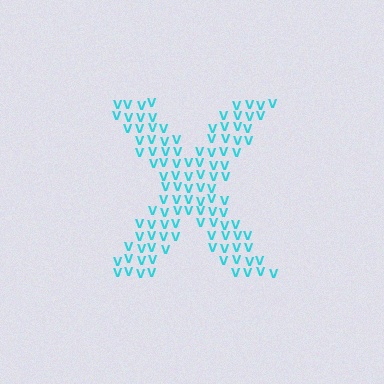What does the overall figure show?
The overall figure shows the letter X.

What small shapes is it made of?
It is made of small letter V's.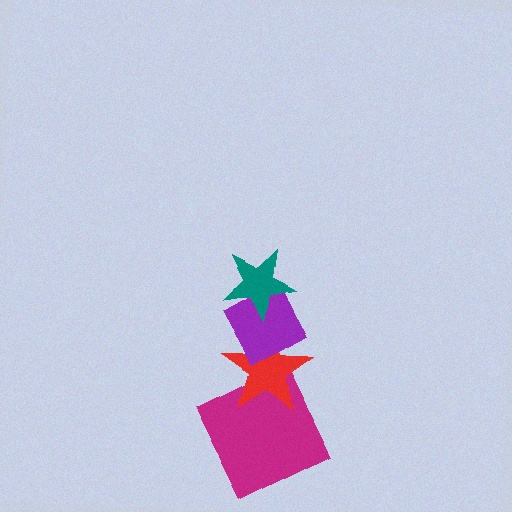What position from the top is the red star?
The red star is 3rd from the top.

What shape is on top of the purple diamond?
The teal star is on top of the purple diamond.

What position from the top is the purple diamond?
The purple diamond is 2nd from the top.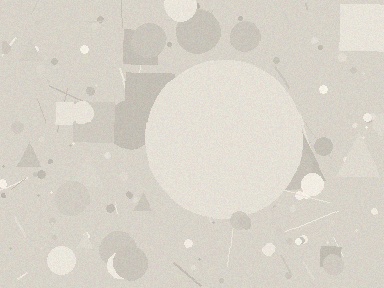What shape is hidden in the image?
A circle is hidden in the image.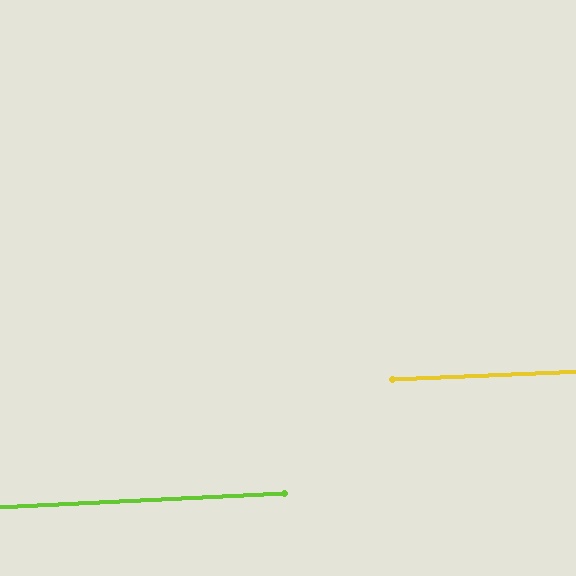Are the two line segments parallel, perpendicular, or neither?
Parallel — their directions differ by only 0.6°.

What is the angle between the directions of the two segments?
Approximately 1 degree.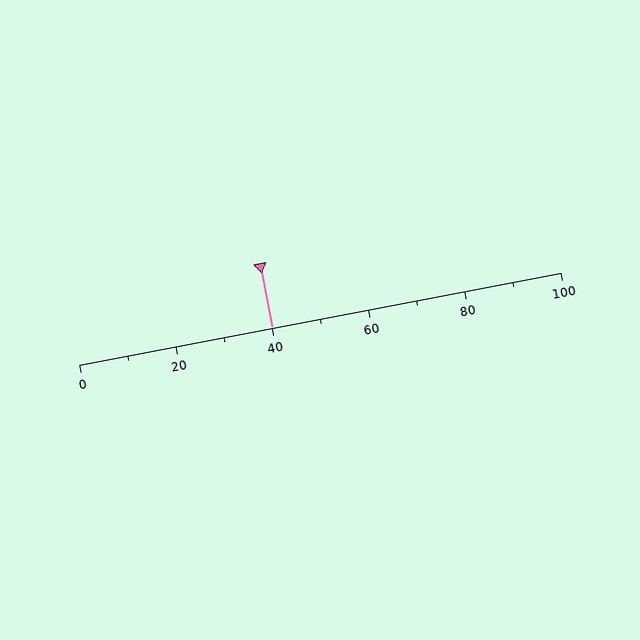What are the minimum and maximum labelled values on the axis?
The axis runs from 0 to 100.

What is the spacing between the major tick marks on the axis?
The major ticks are spaced 20 apart.